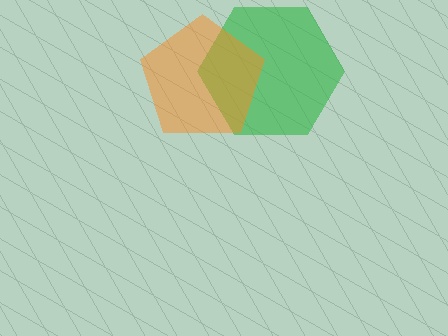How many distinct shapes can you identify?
There are 2 distinct shapes: a green hexagon, an orange pentagon.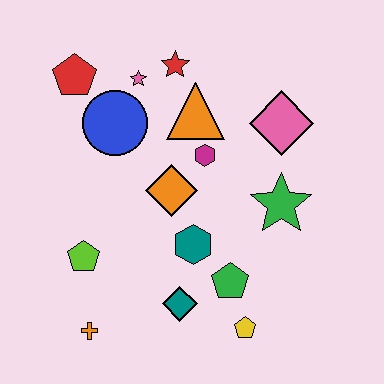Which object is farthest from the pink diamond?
The orange cross is farthest from the pink diamond.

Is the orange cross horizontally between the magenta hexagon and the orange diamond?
No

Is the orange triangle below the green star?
No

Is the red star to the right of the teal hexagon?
No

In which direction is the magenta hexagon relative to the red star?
The magenta hexagon is below the red star.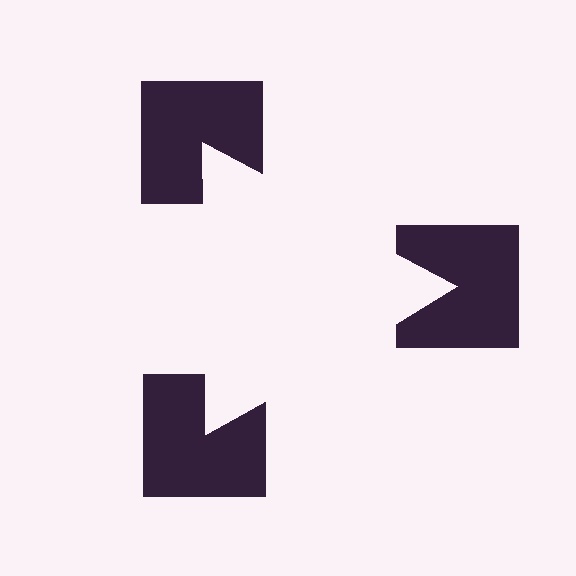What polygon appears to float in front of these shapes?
An illusory triangle — its edges are inferred from the aligned wedge cuts in the notched squares, not physically drawn.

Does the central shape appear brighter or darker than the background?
It typically appears slightly brighter than the background, even though no actual brightness change is drawn.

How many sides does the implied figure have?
3 sides.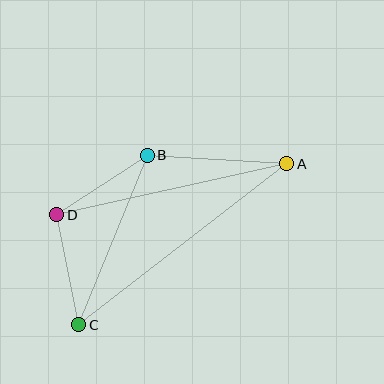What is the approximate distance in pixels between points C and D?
The distance between C and D is approximately 112 pixels.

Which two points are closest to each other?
Points B and D are closest to each other.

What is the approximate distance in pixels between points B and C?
The distance between B and C is approximately 183 pixels.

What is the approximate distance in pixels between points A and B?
The distance between A and B is approximately 140 pixels.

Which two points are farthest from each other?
Points A and C are farthest from each other.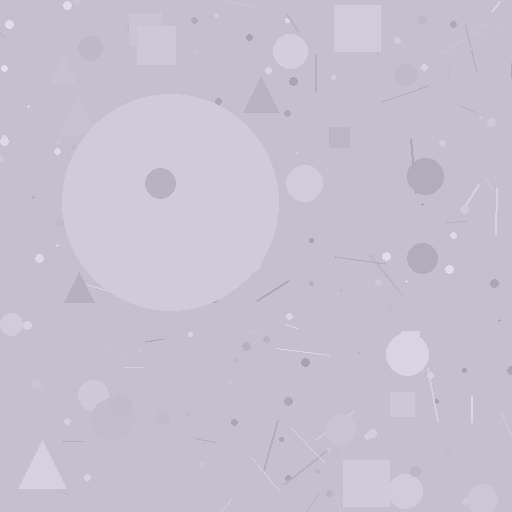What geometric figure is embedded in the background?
A circle is embedded in the background.